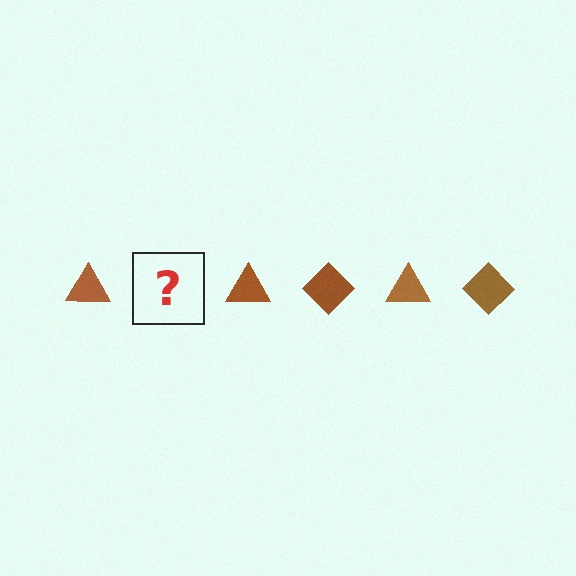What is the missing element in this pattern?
The missing element is a brown diamond.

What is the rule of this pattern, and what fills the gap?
The rule is that the pattern cycles through triangle, diamond shapes in brown. The gap should be filled with a brown diamond.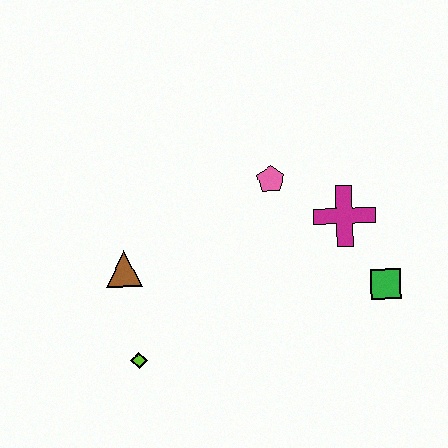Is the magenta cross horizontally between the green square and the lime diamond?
Yes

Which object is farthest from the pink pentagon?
The lime diamond is farthest from the pink pentagon.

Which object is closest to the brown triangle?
The lime diamond is closest to the brown triangle.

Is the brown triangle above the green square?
Yes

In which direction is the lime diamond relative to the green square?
The lime diamond is to the left of the green square.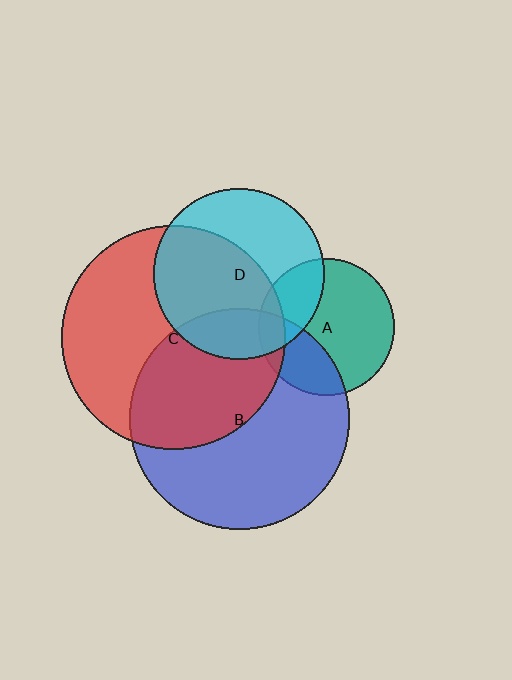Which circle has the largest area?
Circle C (red).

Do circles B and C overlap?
Yes.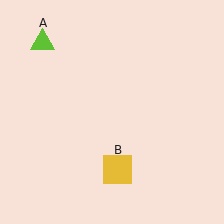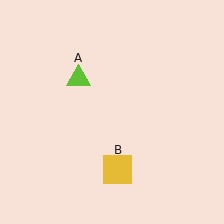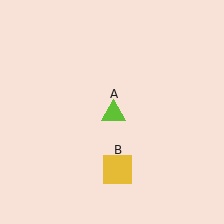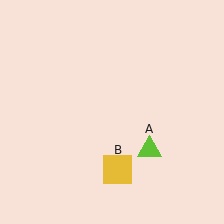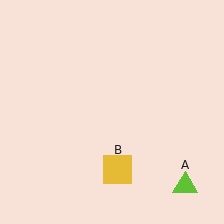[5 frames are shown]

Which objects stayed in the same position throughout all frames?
Yellow square (object B) remained stationary.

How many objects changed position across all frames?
1 object changed position: lime triangle (object A).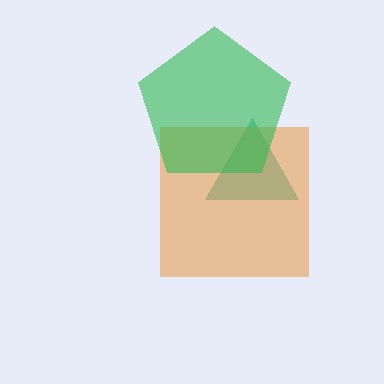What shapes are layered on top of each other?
The layered shapes are: a teal triangle, an orange square, a green pentagon.